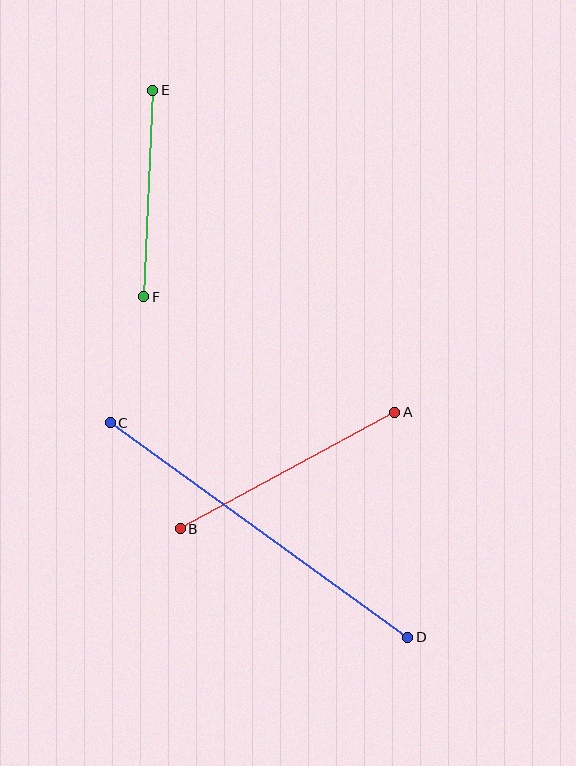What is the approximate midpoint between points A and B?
The midpoint is at approximately (288, 471) pixels.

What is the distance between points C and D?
The distance is approximately 367 pixels.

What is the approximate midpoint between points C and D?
The midpoint is at approximately (259, 530) pixels.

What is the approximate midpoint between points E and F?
The midpoint is at approximately (148, 193) pixels.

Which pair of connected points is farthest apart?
Points C and D are farthest apart.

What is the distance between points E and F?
The distance is approximately 207 pixels.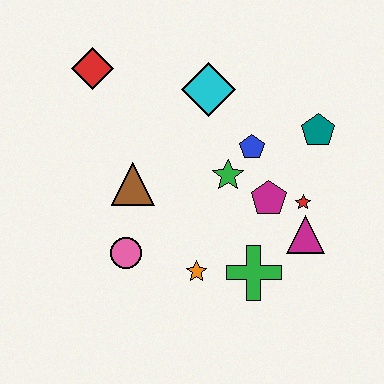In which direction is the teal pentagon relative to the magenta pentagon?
The teal pentagon is above the magenta pentagon.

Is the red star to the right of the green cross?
Yes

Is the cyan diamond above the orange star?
Yes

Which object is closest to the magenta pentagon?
The red star is closest to the magenta pentagon.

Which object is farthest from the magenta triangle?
The red diamond is farthest from the magenta triangle.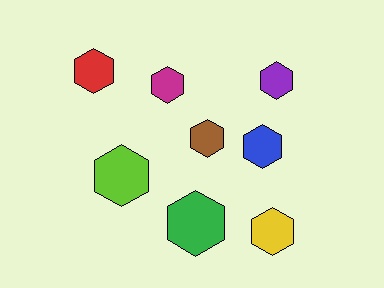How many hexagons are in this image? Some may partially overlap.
There are 8 hexagons.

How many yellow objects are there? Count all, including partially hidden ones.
There is 1 yellow object.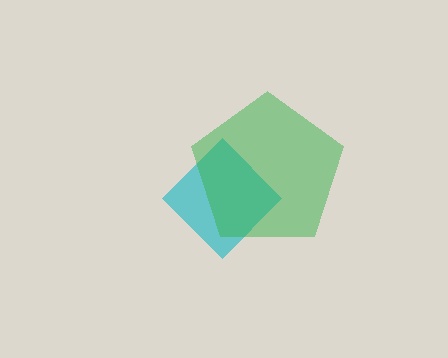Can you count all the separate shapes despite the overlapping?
Yes, there are 2 separate shapes.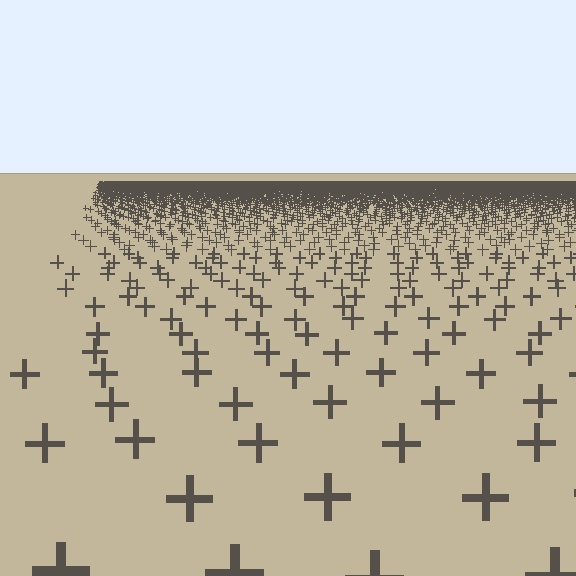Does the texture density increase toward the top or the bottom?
Density increases toward the top.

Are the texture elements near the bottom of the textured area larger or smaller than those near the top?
Larger. Near the bottom, elements are closer to the viewer and appear at a bigger on-screen size.